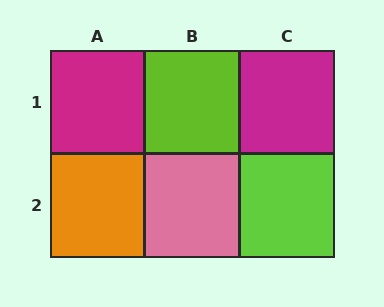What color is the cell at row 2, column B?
Pink.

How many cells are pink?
1 cell is pink.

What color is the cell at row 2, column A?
Orange.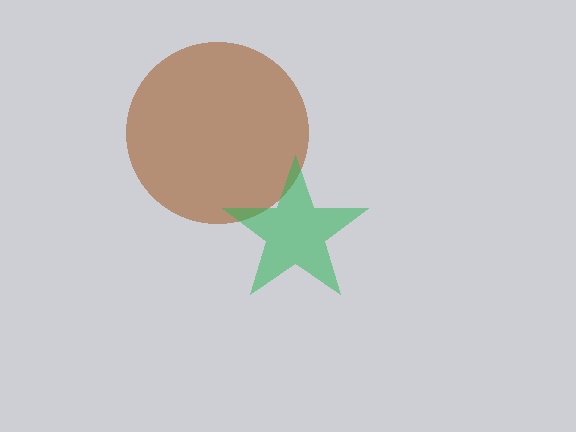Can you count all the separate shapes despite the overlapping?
Yes, there are 2 separate shapes.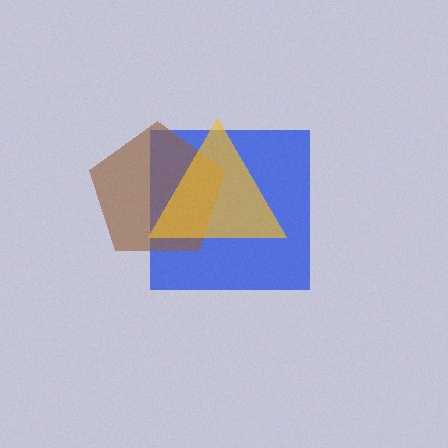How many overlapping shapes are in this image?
There are 3 overlapping shapes in the image.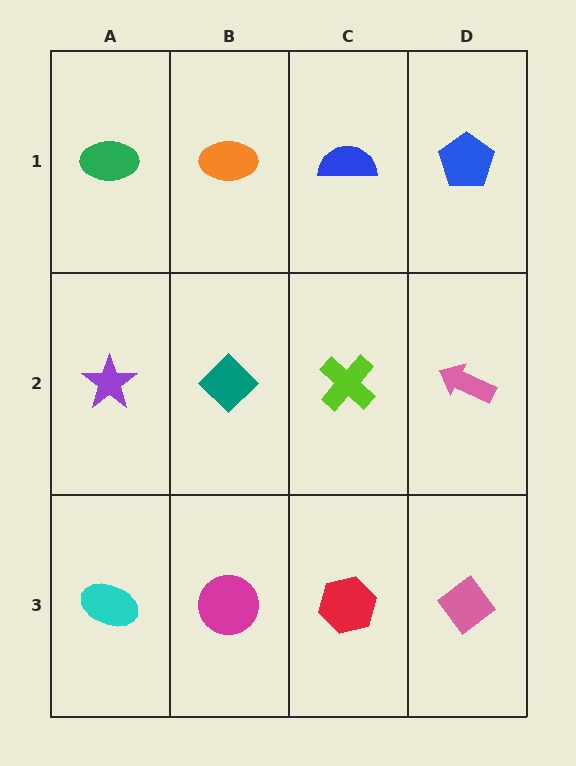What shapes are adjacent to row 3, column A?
A purple star (row 2, column A), a magenta circle (row 3, column B).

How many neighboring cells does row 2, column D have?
3.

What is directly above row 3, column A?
A purple star.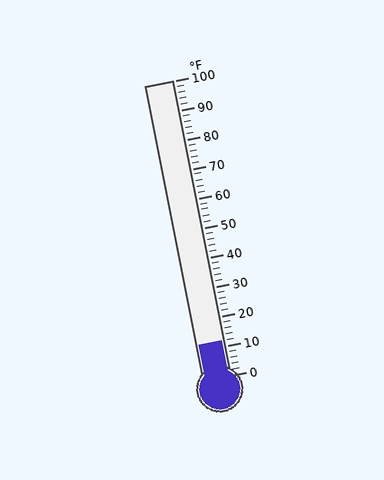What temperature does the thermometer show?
The thermometer shows approximately 12°F.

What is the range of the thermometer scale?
The thermometer scale ranges from 0°F to 100°F.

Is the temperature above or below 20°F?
The temperature is below 20°F.